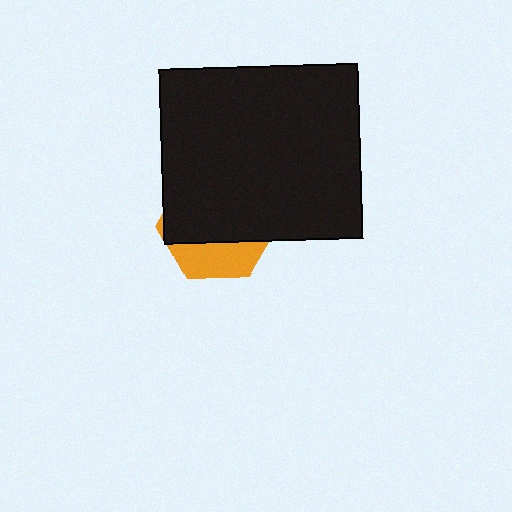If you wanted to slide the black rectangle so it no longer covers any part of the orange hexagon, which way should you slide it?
Slide it up — that is the most direct way to separate the two shapes.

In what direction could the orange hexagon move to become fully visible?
The orange hexagon could move down. That would shift it out from behind the black rectangle entirely.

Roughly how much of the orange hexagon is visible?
A small part of it is visible (roughly 31%).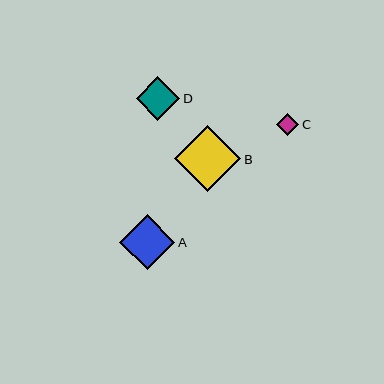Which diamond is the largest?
Diamond B is the largest with a size of approximately 66 pixels.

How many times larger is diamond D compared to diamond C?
Diamond D is approximately 2.0 times the size of diamond C.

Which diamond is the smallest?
Diamond C is the smallest with a size of approximately 22 pixels.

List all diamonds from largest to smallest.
From largest to smallest: B, A, D, C.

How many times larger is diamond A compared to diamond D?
Diamond A is approximately 1.3 times the size of diamond D.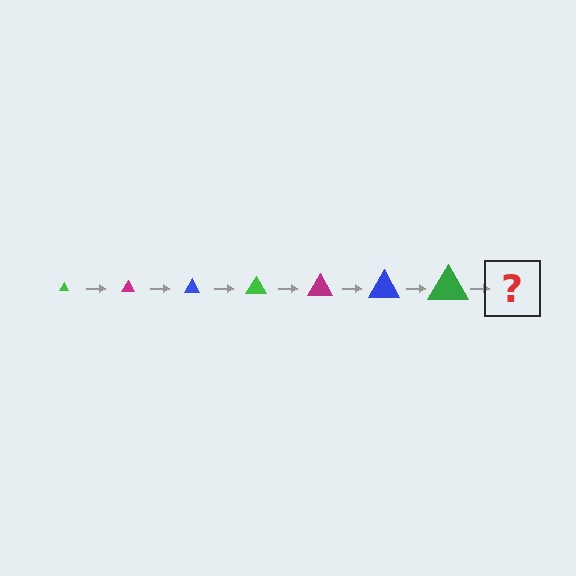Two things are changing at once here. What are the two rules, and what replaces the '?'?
The two rules are that the triangle grows larger each step and the color cycles through green, magenta, and blue. The '?' should be a magenta triangle, larger than the previous one.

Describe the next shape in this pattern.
It should be a magenta triangle, larger than the previous one.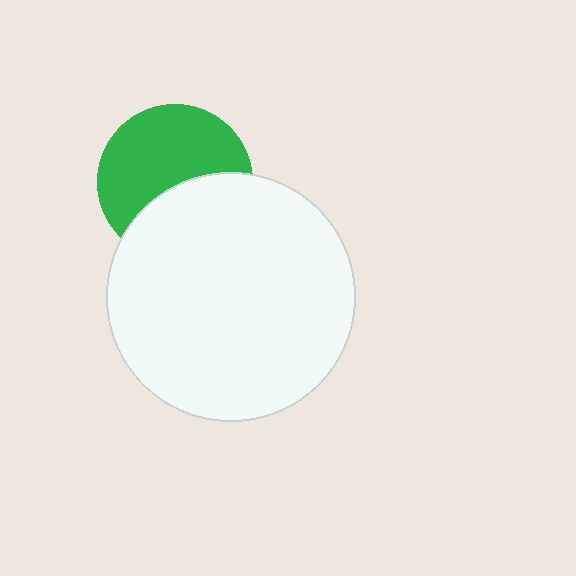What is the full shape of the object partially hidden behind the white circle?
The partially hidden object is a green circle.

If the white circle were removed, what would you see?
You would see the complete green circle.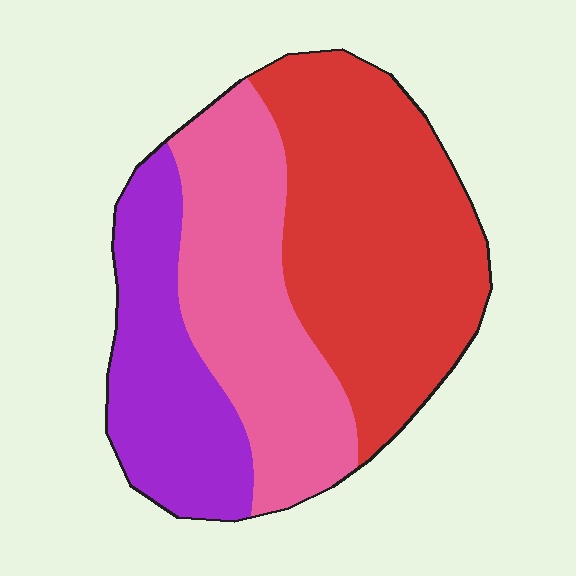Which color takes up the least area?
Purple, at roughly 25%.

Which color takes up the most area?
Red, at roughly 45%.